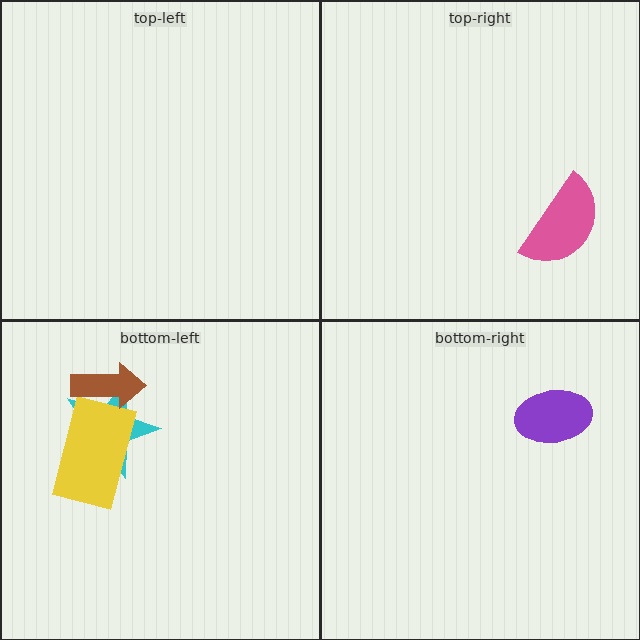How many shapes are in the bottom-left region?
3.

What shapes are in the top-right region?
The pink semicircle.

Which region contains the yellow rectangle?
The bottom-left region.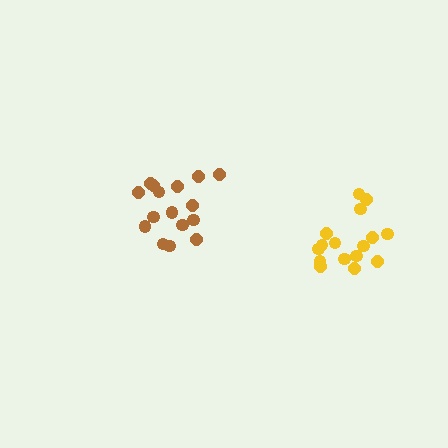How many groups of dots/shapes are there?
There are 2 groups.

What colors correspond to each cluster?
The clusters are colored: yellow, brown.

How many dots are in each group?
Group 1: 16 dots, Group 2: 16 dots (32 total).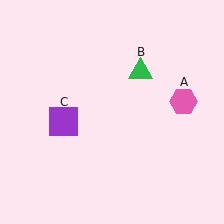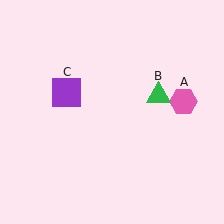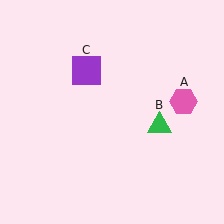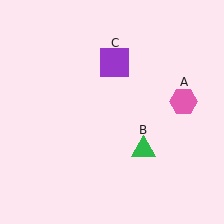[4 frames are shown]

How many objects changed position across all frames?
2 objects changed position: green triangle (object B), purple square (object C).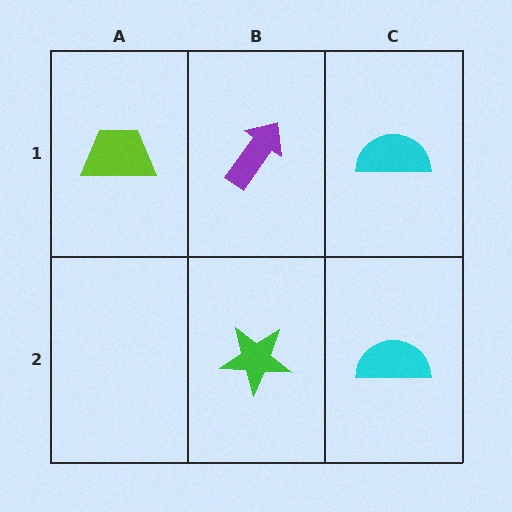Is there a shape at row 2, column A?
No, that cell is empty.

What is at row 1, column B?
A purple arrow.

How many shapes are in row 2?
2 shapes.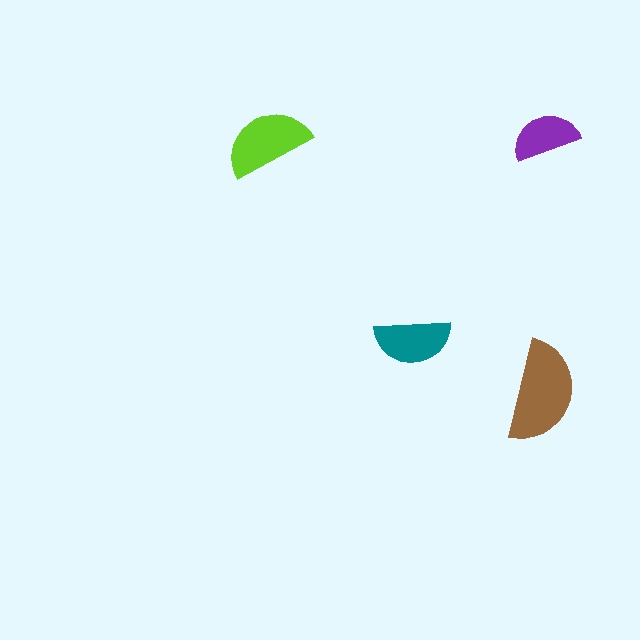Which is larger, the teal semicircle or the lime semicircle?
The lime one.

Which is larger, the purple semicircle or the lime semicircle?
The lime one.